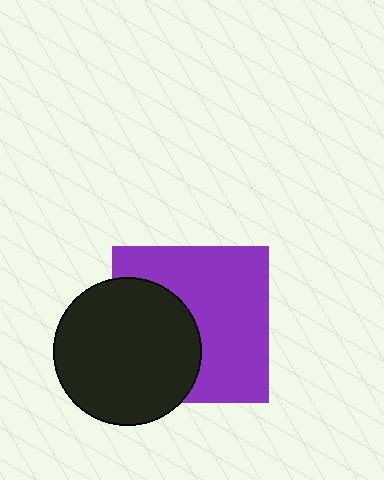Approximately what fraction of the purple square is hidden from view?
Roughly 40% of the purple square is hidden behind the black circle.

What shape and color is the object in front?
The object in front is a black circle.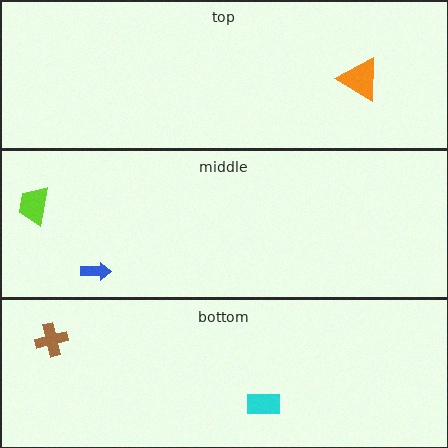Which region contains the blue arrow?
The middle region.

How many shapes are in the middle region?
2.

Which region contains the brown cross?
The bottom region.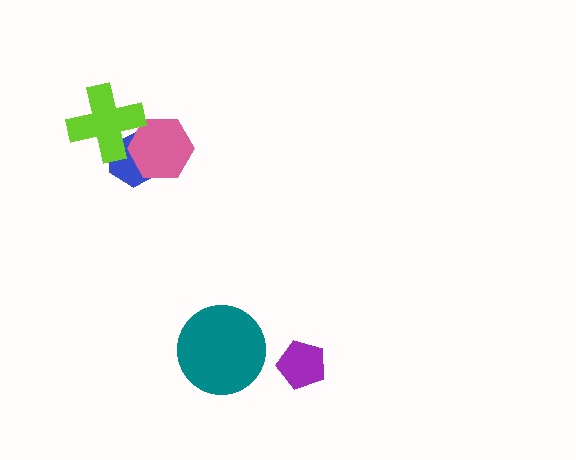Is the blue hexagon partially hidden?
Yes, it is partially covered by another shape.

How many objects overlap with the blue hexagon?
2 objects overlap with the blue hexagon.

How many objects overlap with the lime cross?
2 objects overlap with the lime cross.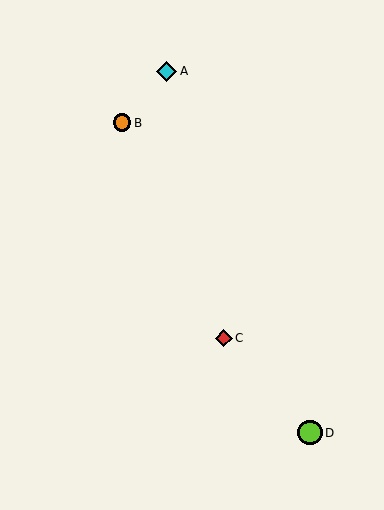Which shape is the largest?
The lime circle (labeled D) is the largest.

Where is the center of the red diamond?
The center of the red diamond is at (224, 338).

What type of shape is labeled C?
Shape C is a red diamond.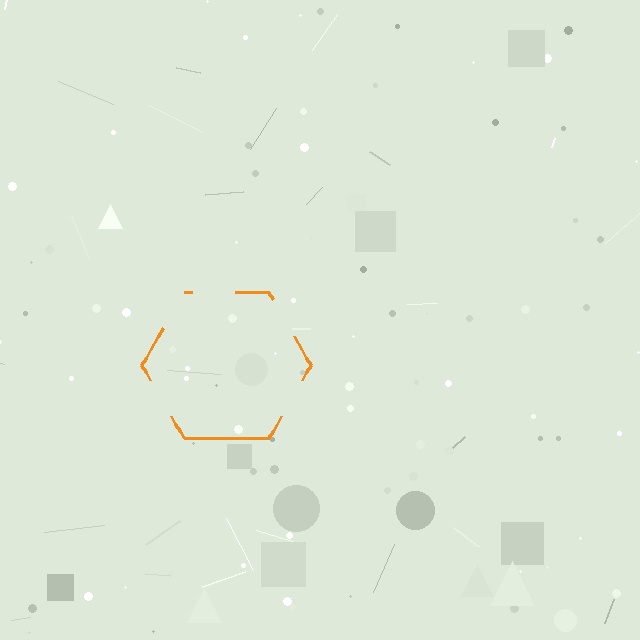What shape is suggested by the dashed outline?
The dashed outline suggests a hexagon.